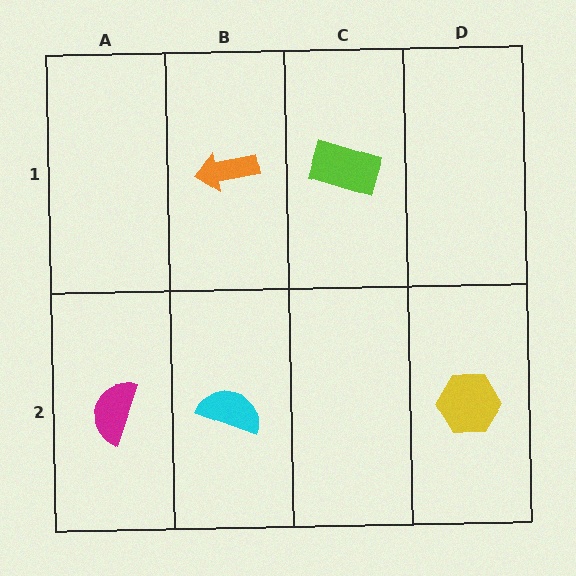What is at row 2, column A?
A magenta semicircle.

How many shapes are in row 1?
2 shapes.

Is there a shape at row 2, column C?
No, that cell is empty.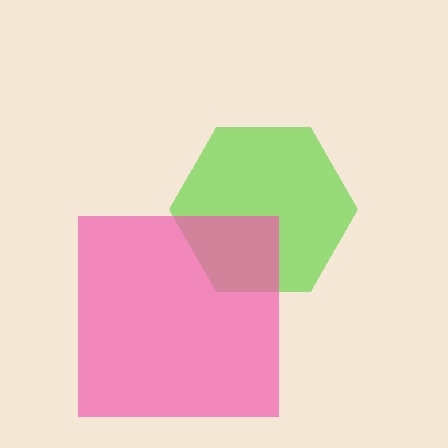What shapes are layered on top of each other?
The layered shapes are: a lime hexagon, a pink square.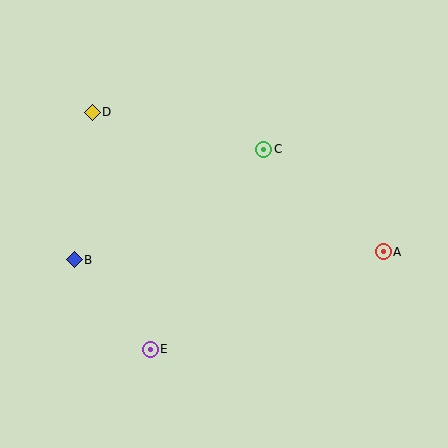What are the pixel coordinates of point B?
Point B is at (74, 260).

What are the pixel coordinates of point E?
Point E is at (150, 349).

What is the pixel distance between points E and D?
The distance between E and D is 244 pixels.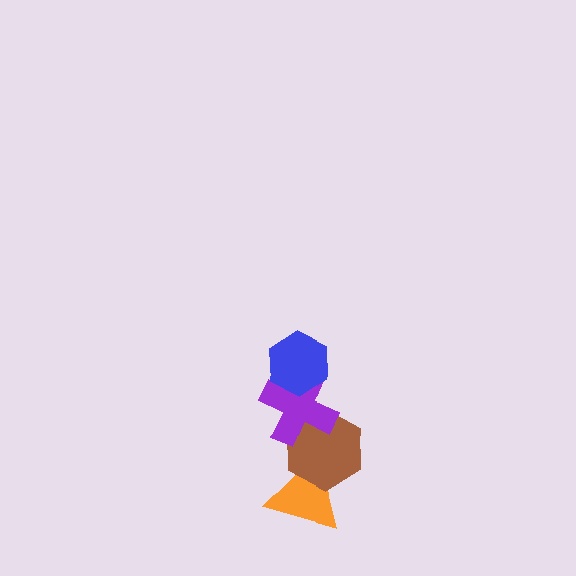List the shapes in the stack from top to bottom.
From top to bottom: the blue hexagon, the purple cross, the brown hexagon, the orange triangle.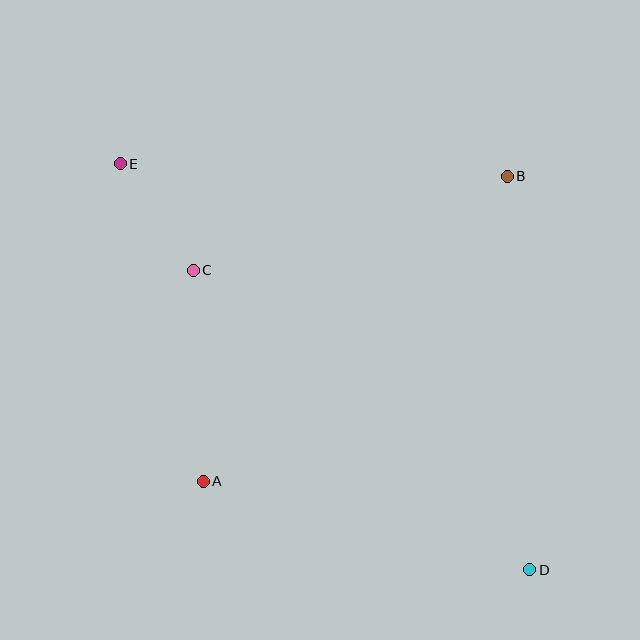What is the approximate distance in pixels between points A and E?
The distance between A and E is approximately 328 pixels.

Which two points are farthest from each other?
Points D and E are farthest from each other.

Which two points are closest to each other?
Points C and E are closest to each other.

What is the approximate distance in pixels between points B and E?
The distance between B and E is approximately 387 pixels.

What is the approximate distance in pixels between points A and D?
The distance between A and D is approximately 338 pixels.